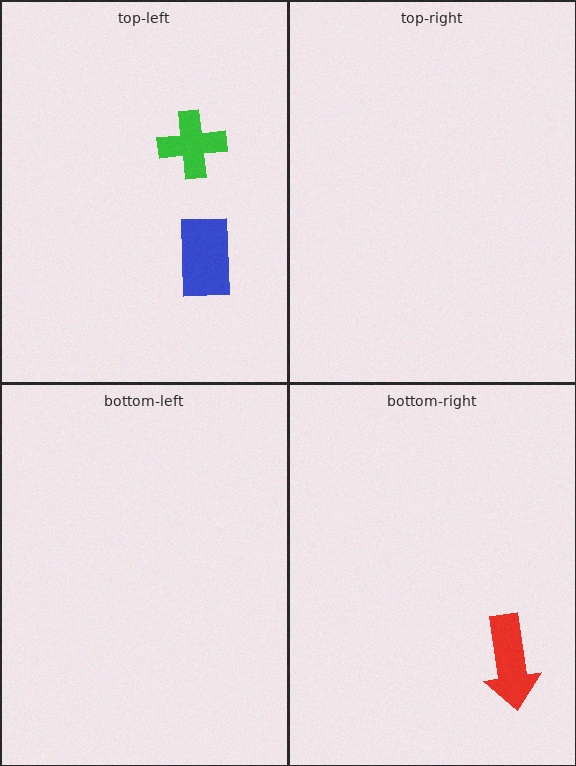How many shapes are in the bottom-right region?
1.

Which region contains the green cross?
The top-left region.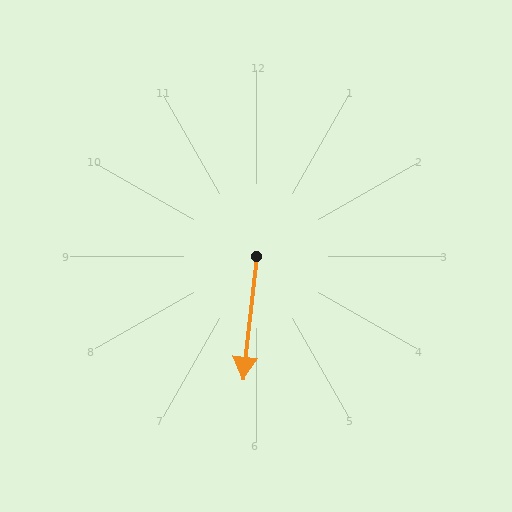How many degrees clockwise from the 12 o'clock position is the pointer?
Approximately 186 degrees.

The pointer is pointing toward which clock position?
Roughly 6 o'clock.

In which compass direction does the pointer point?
South.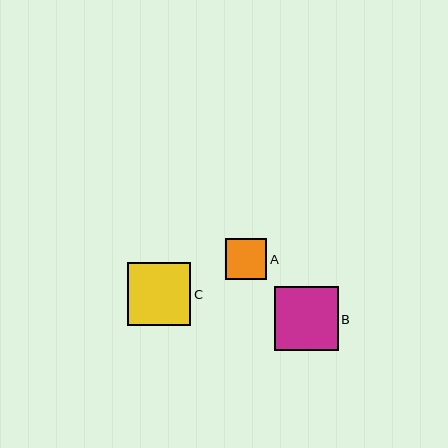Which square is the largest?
Square B is the largest with a size of approximately 63 pixels.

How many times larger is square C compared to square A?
Square C is approximately 1.5 times the size of square A.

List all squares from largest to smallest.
From largest to smallest: B, C, A.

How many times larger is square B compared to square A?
Square B is approximately 1.5 times the size of square A.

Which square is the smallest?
Square A is the smallest with a size of approximately 41 pixels.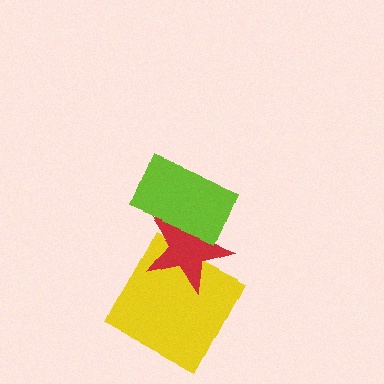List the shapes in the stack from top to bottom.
From top to bottom: the lime rectangle, the red star, the yellow square.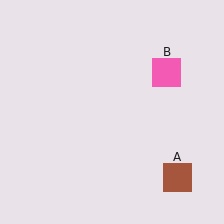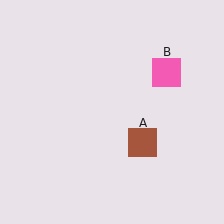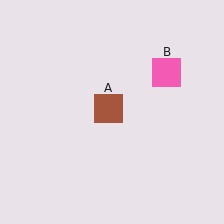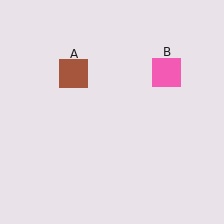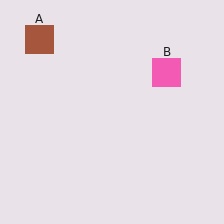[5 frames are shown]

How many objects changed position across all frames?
1 object changed position: brown square (object A).